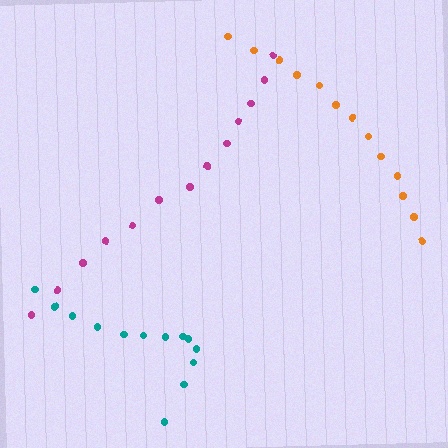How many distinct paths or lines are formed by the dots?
There are 3 distinct paths.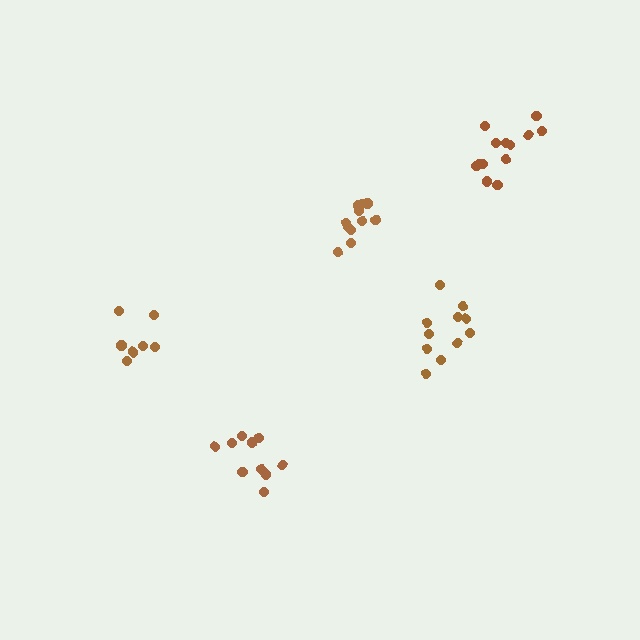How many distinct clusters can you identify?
There are 5 distinct clusters.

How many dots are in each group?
Group 1: 11 dots, Group 2: 11 dots, Group 3: 11 dots, Group 4: 13 dots, Group 5: 7 dots (53 total).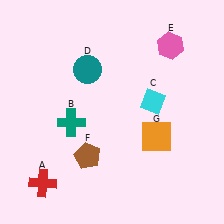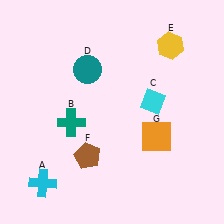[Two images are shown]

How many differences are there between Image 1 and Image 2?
There are 2 differences between the two images.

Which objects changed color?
A changed from red to cyan. E changed from pink to yellow.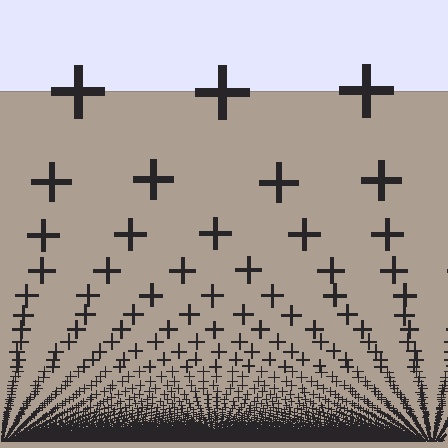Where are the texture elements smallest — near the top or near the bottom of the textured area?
Near the bottom.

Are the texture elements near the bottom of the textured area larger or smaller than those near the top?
Smaller. The gradient is inverted — elements near the bottom are smaller and denser.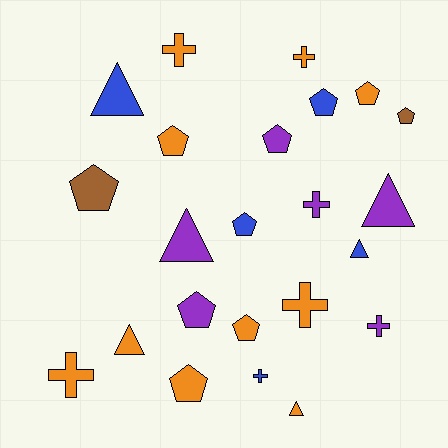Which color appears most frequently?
Orange, with 10 objects.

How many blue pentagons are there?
There are 2 blue pentagons.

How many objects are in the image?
There are 23 objects.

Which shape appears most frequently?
Pentagon, with 10 objects.